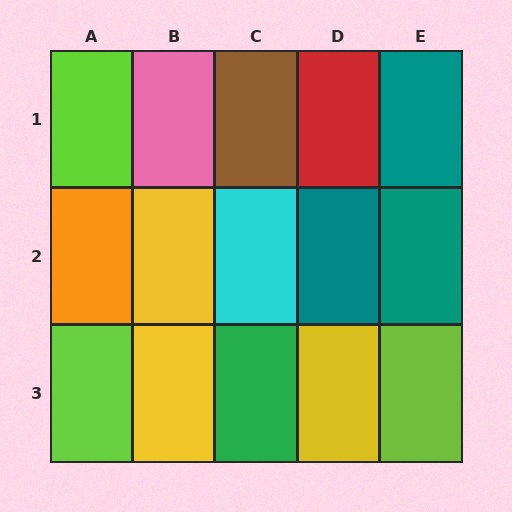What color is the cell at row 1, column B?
Pink.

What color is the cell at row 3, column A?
Lime.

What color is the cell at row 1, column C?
Brown.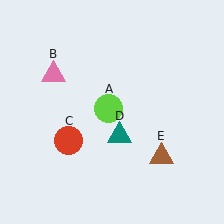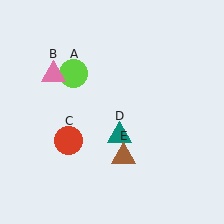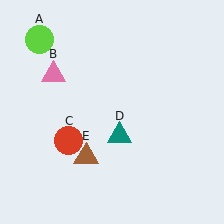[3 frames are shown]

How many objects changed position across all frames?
2 objects changed position: lime circle (object A), brown triangle (object E).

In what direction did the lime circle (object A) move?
The lime circle (object A) moved up and to the left.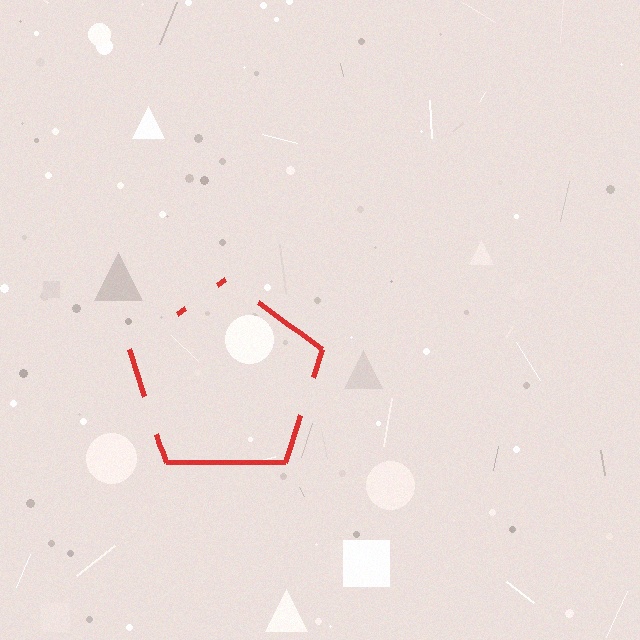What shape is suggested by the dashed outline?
The dashed outline suggests a pentagon.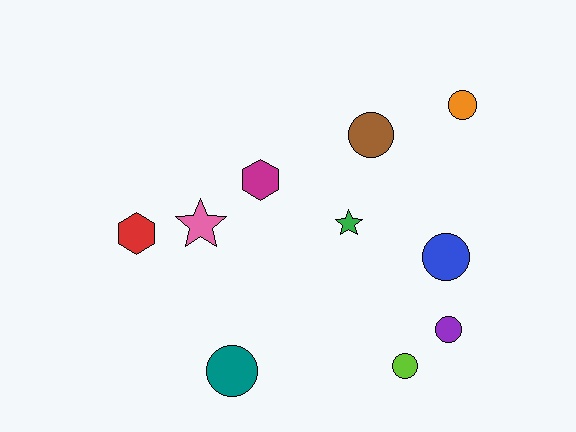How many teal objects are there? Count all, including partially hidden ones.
There is 1 teal object.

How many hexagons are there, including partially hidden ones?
There are 2 hexagons.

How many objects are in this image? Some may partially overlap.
There are 10 objects.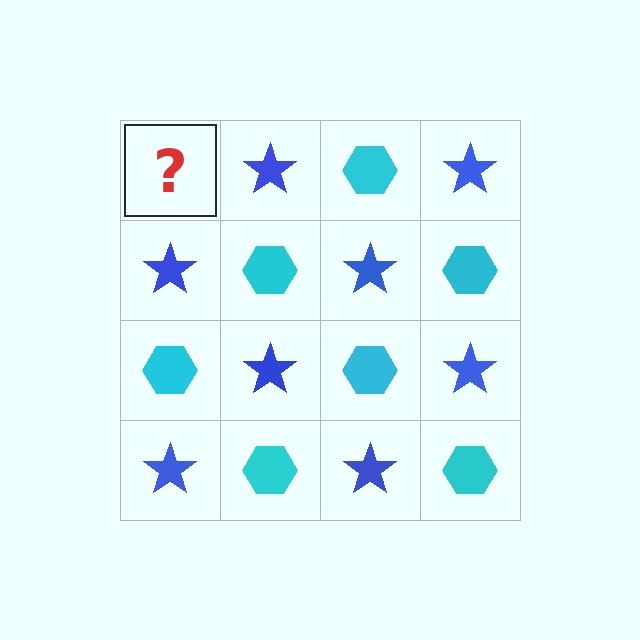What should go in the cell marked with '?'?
The missing cell should contain a cyan hexagon.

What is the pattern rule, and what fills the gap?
The rule is that it alternates cyan hexagon and blue star in a checkerboard pattern. The gap should be filled with a cyan hexagon.